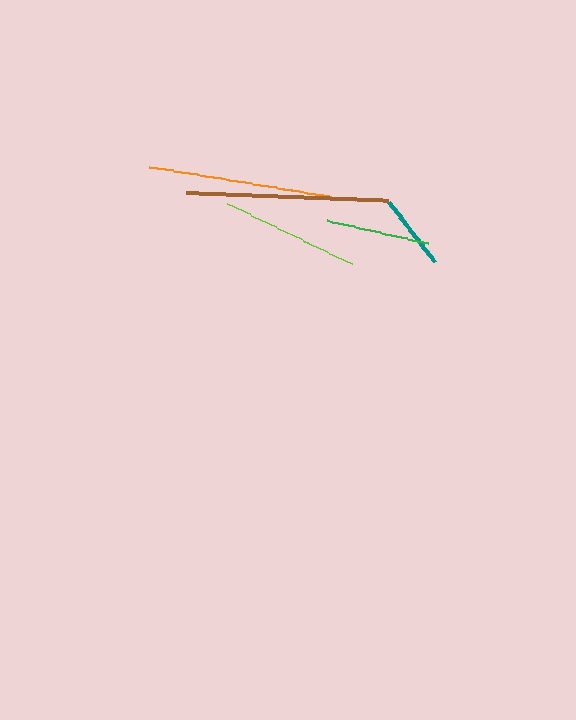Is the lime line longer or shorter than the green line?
The lime line is longer than the green line.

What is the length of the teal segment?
The teal segment is approximately 76 pixels long.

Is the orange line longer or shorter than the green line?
The orange line is longer than the green line.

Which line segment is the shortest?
The teal line is the shortest at approximately 76 pixels.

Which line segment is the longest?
The orange line is the longest at approximately 208 pixels.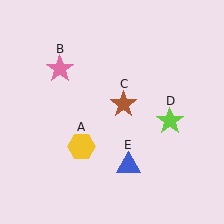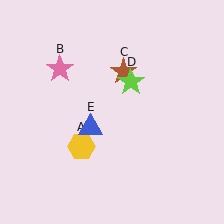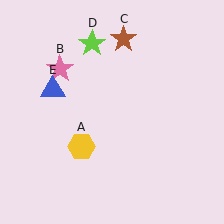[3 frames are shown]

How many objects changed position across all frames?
3 objects changed position: brown star (object C), lime star (object D), blue triangle (object E).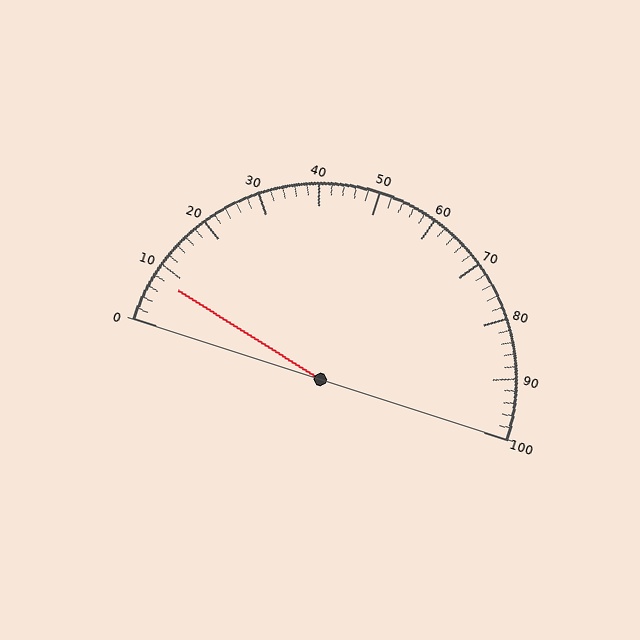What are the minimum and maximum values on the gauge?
The gauge ranges from 0 to 100.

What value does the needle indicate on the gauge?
The needle indicates approximately 8.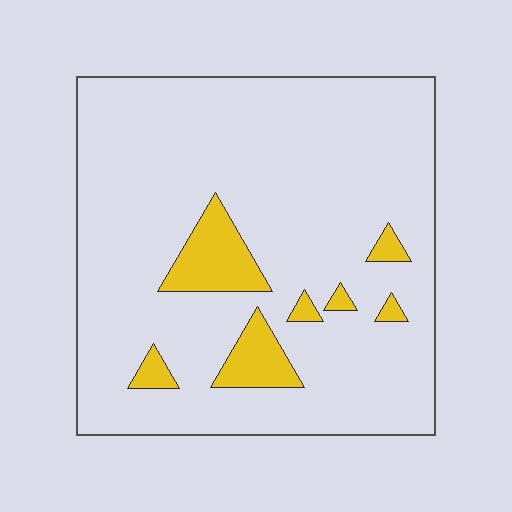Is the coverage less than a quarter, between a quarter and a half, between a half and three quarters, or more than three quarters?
Less than a quarter.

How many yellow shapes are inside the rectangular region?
7.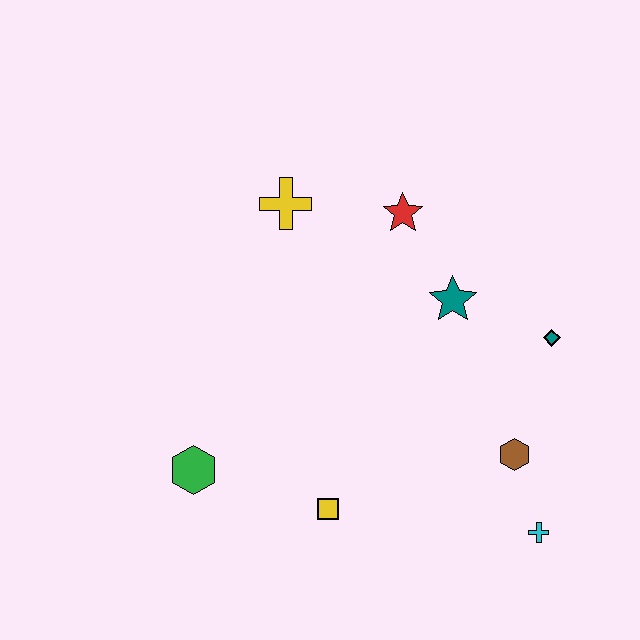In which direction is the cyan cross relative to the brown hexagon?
The cyan cross is below the brown hexagon.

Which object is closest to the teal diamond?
The teal star is closest to the teal diamond.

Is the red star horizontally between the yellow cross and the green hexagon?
No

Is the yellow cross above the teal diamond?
Yes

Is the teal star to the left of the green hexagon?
No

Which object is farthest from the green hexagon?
The teal diamond is farthest from the green hexagon.